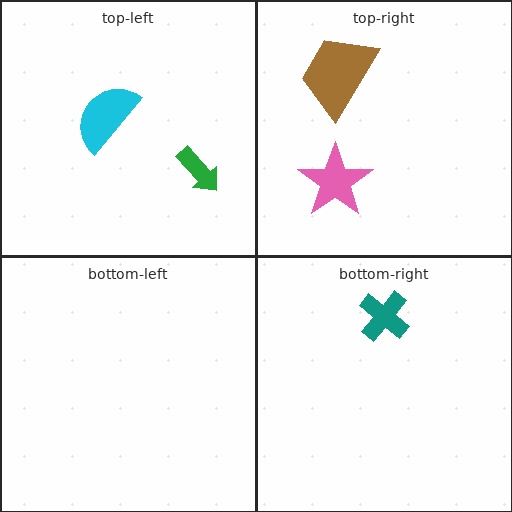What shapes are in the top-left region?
The cyan semicircle, the green arrow.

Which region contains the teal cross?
The bottom-right region.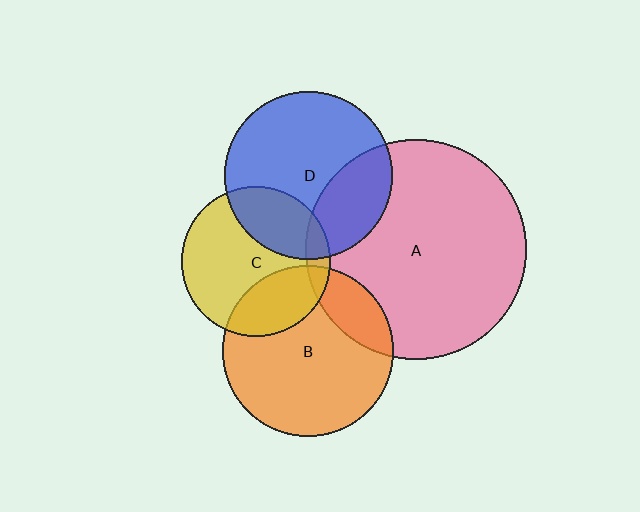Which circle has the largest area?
Circle A (pink).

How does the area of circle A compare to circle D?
Approximately 1.7 times.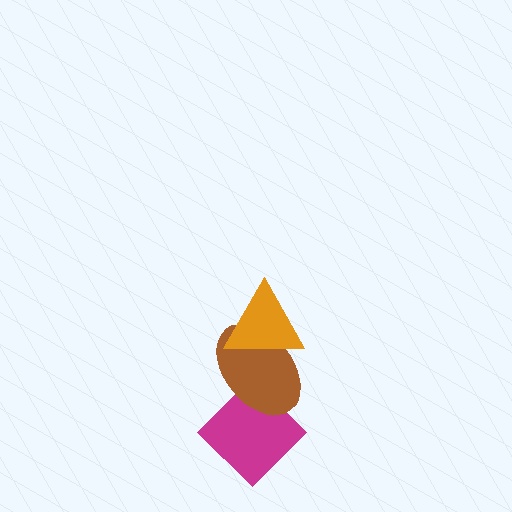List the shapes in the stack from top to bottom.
From top to bottom: the orange triangle, the brown ellipse, the magenta diamond.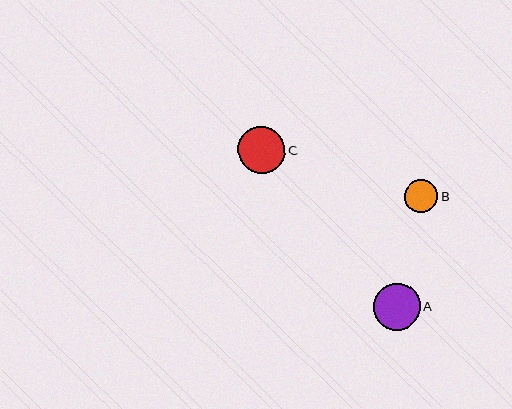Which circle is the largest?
Circle C is the largest with a size of approximately 47 pixels.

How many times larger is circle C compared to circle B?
Circle C is approximately 1.4 times the size of circle B.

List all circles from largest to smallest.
From largest to smallest: C, A, B.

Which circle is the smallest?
Circle B is the smallest with a size of approximately 33 pixels.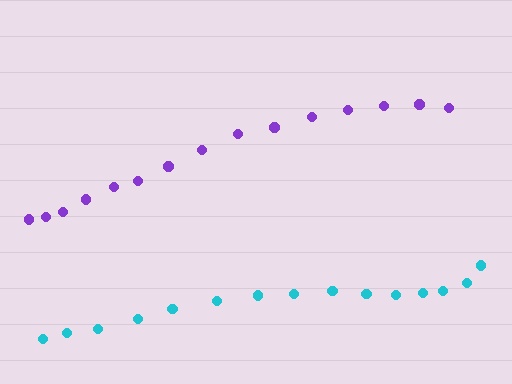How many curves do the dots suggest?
There are 2 distinct paths.